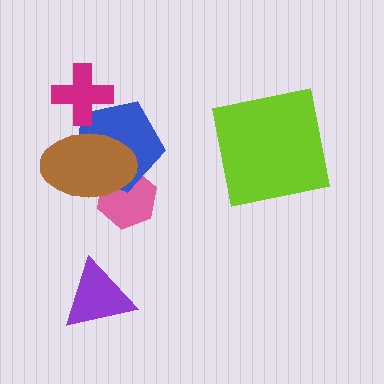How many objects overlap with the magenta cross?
2 objects overlap with the magenta cross.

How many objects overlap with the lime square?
0 objects overlap with the lime square.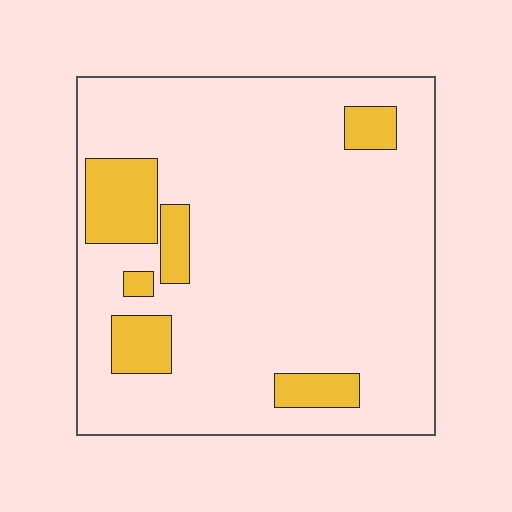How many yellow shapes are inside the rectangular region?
6.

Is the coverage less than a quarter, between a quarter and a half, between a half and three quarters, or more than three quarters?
Less than a quarter.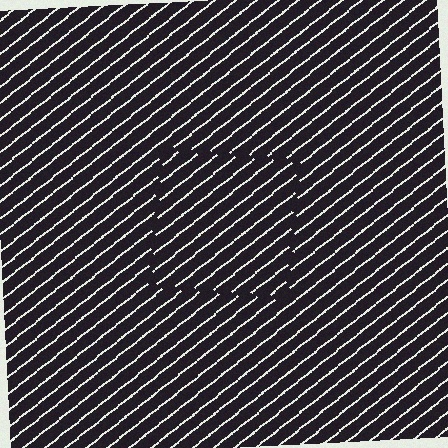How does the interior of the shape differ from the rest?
The interior of the shape contains the same grating, shifted by half a period — the contour is defined by the phase discontinuity where line-ends from the inner and outer gratings abut.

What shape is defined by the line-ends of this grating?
An illusory square. The interior of the shape contains the same grating, shifted by half a period — the contour is defined by the phase discontinuity where line-ends from the inner and outer gratings abut.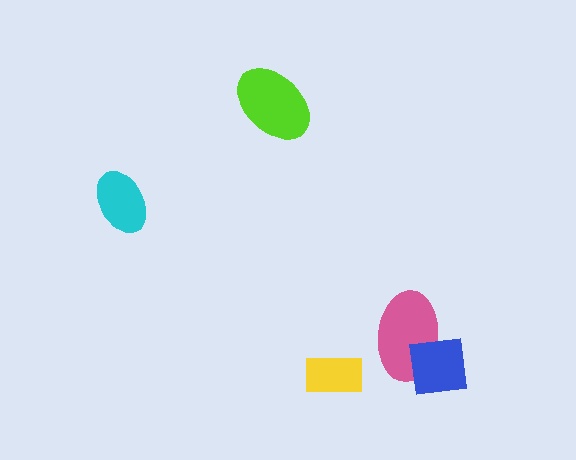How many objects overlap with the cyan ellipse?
0 objects overlap with the cyan ellipse.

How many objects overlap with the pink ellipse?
1 object overlaps with the pink ellipse.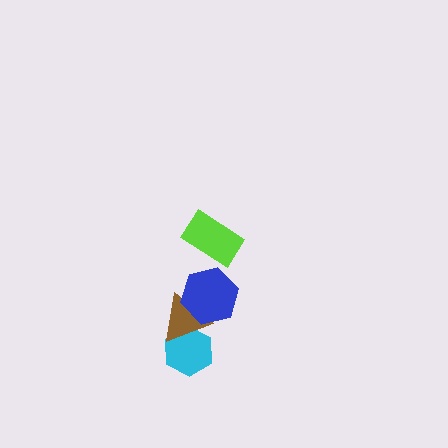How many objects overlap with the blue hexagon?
1 object overlaps with the blue hexagon.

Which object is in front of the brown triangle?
The blue hexagon is in front of the brown triangle.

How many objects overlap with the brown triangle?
2 objects overlap with the brown triangle.